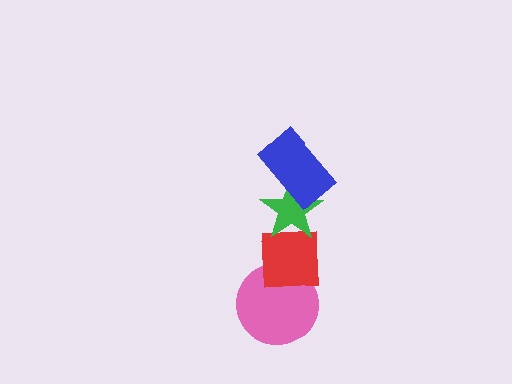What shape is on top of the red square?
The green star is on top of the red square.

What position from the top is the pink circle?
The pink circle is 4th from the top.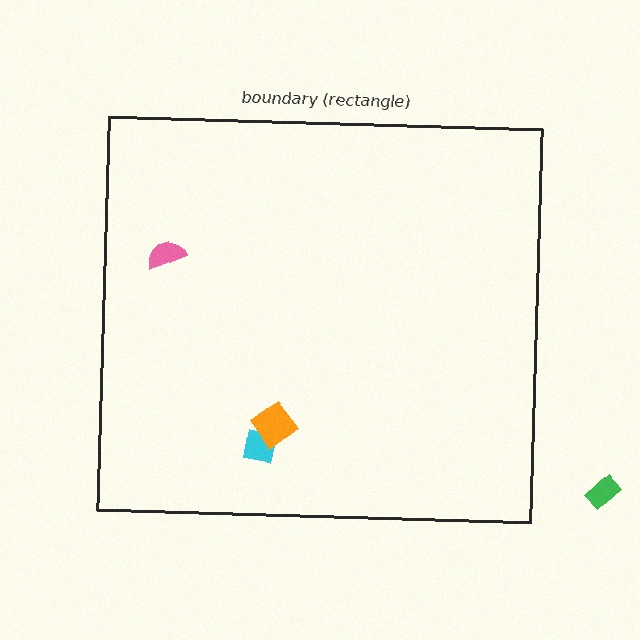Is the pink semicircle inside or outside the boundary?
Inside.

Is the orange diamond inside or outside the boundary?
Inside.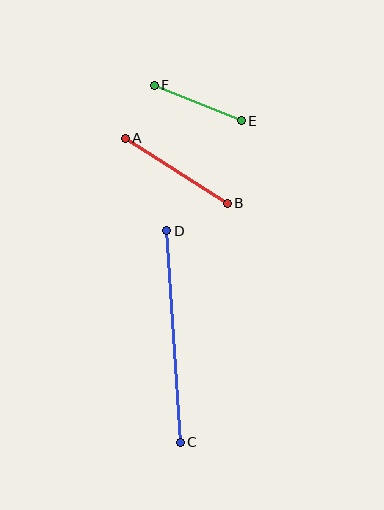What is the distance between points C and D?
The distance is approximately 212 pixels.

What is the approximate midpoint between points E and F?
The midpoint is at approximately (198, 103) pixels.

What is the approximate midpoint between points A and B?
The midpoint is at approximately (176, 171) pixels.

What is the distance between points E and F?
The distance is approximately 94 pixels.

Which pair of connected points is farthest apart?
Points C and D are farthest apart.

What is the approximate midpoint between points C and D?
The midpoint is at approximately (174, 337) pixels.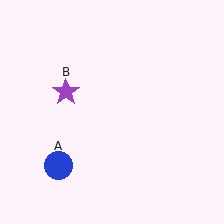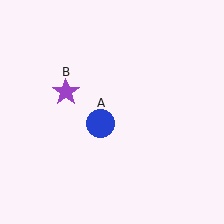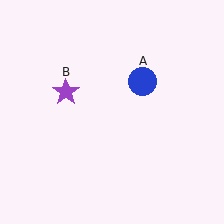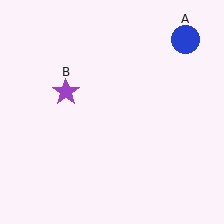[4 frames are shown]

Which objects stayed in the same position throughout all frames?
Purple star (object B) remained stationary.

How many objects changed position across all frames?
1 object changed position: blue circle (object A).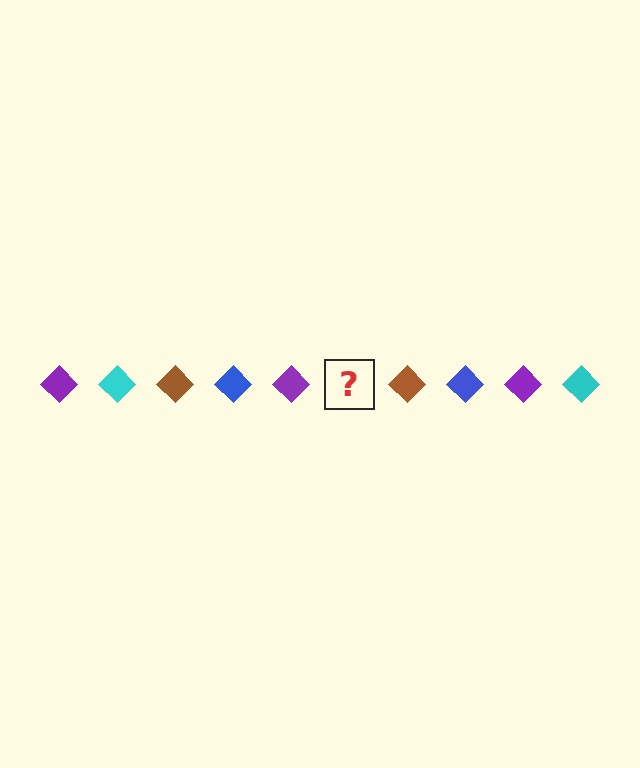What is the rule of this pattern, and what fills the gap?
The rule is that the pattern cycles through purple, cyan, brown, blue diamonds. The gap should be filled with a cyan diamond.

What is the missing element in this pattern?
The missing element is a cyan diamond.